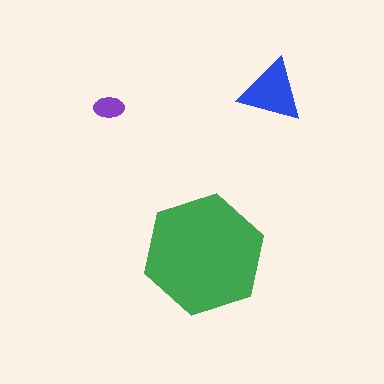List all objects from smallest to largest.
The purple ellipse, the blue triangle, the green hexagon.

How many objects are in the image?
There are 3 objects in the image.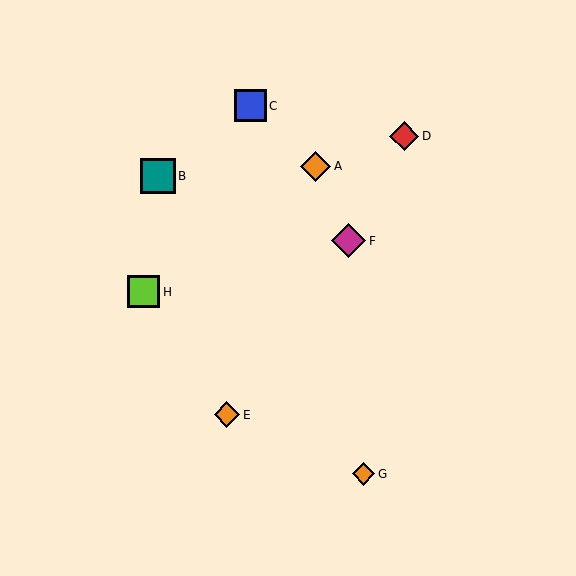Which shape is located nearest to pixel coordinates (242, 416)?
The orange diamond (labeled E) at (227, 415) is nearest to that location.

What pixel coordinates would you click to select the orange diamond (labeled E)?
Click at (227, 415) to select the orange diamond E.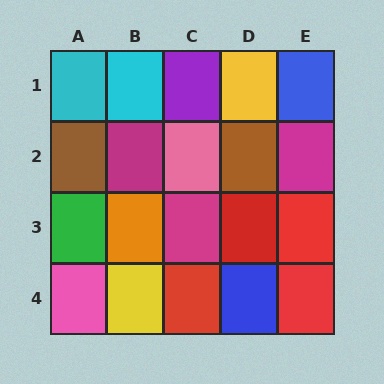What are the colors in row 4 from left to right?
Pink, yellow, red, blue, red.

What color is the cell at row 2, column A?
Brown.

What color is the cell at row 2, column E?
Magenta.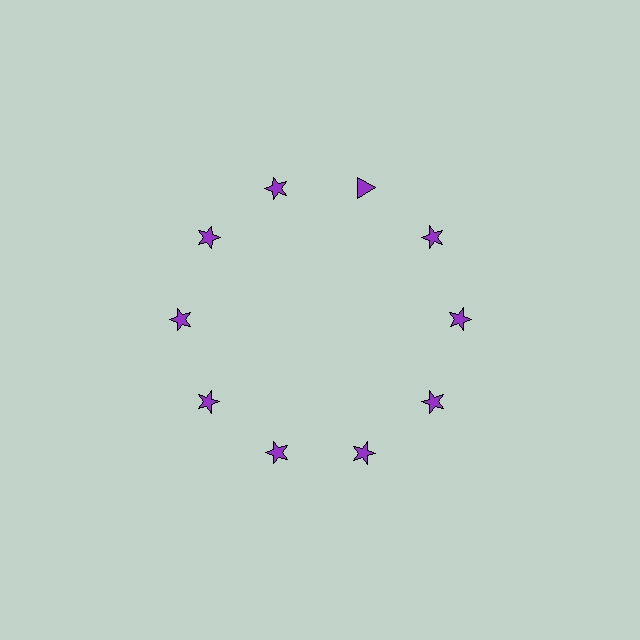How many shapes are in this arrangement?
There are 10 shapes arranged in a ring pattern.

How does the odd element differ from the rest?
It has a different shape: triangle instead of star.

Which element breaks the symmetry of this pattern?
The purple triangle at roughly the 1 o'clock position breaks the symmetry. All other shapes are purple stars.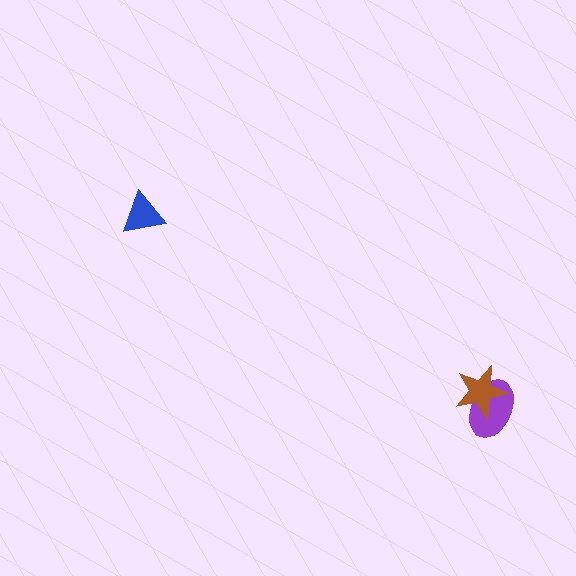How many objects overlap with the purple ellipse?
1 object overlaps with the purple ellipse.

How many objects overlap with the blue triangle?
0 objects overlap with the blue triangle.